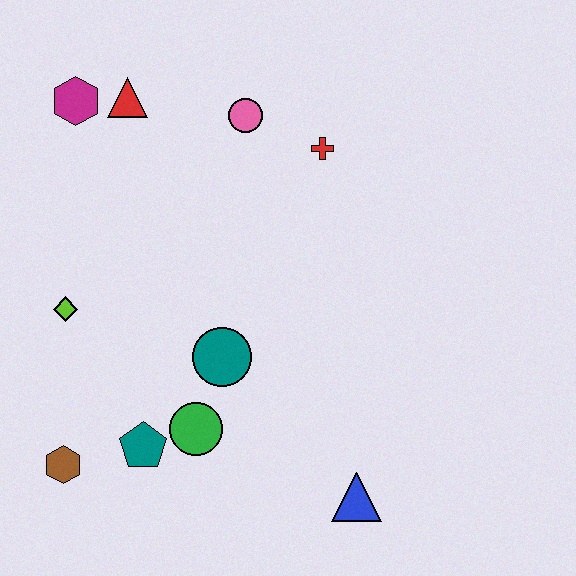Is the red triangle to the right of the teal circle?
No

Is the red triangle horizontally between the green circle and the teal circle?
No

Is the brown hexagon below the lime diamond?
Yes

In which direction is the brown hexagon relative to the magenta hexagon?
The brown hexagon is below the magenta hexagon.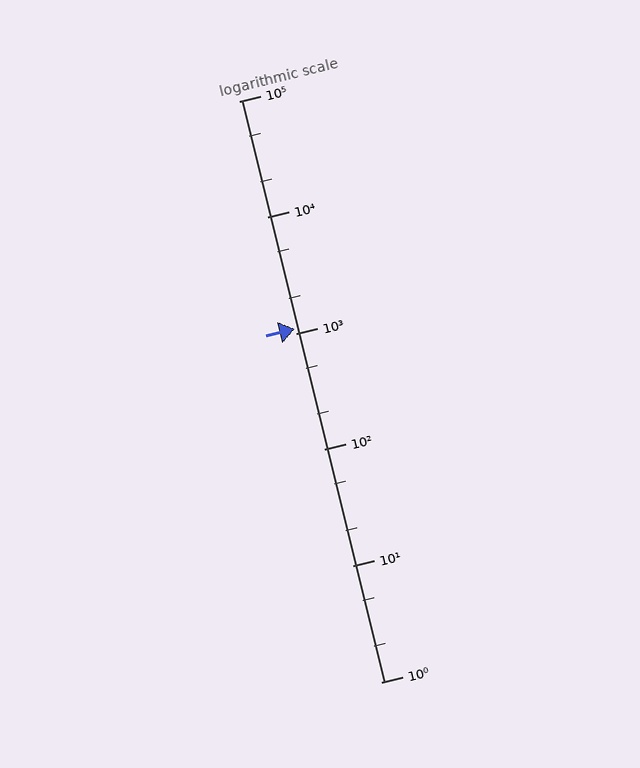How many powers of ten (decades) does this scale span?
The scale spans 5 decades, from 1 to 100000.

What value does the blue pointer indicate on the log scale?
The pointer indicates approximately 1100.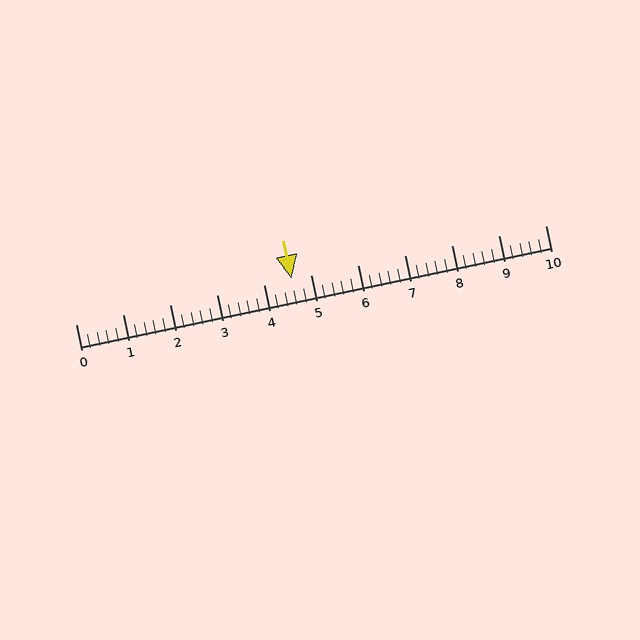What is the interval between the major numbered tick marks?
The major tick marks are spaced 1 units apart.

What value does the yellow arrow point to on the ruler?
The yellow arrow points to approximately 4.6.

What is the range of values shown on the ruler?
The ruler shows values from 0 to 10.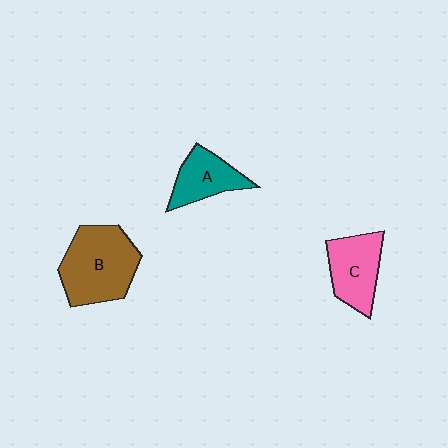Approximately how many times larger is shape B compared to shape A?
Approximately 1.8 times.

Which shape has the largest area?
Shape B (brown).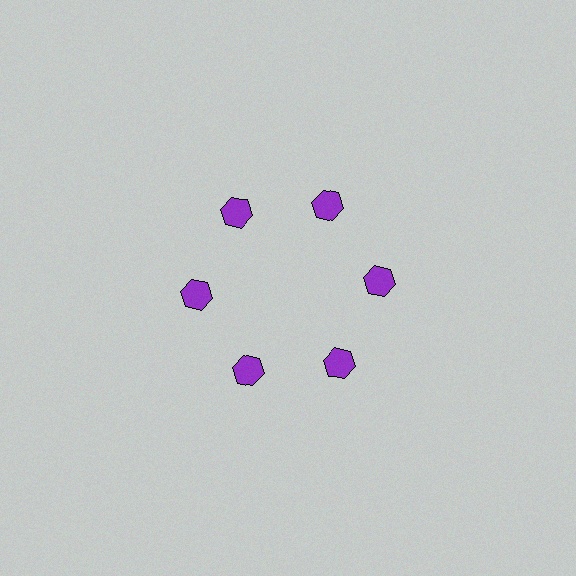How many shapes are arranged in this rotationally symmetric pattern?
There are 6 shapes, arranged in 6 groups of 1.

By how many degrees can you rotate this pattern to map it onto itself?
The pattern maps onto itself every 60 degrees of rotation.